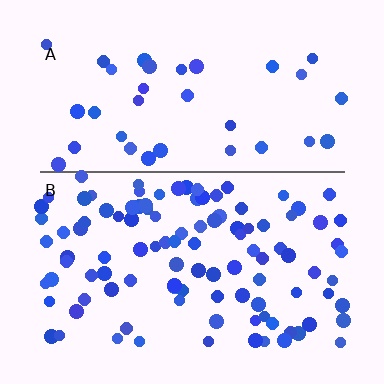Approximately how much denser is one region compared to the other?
Approximately 2.8× — region B over region A.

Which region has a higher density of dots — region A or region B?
B (the bottom).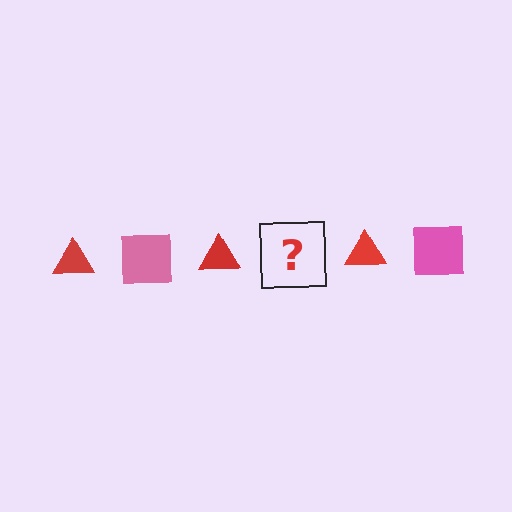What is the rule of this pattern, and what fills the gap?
The rule is that the pattern alternates between red triangle and pink square. The gap should be filled with a pink square.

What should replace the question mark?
The question mark should be replaced with a pink square.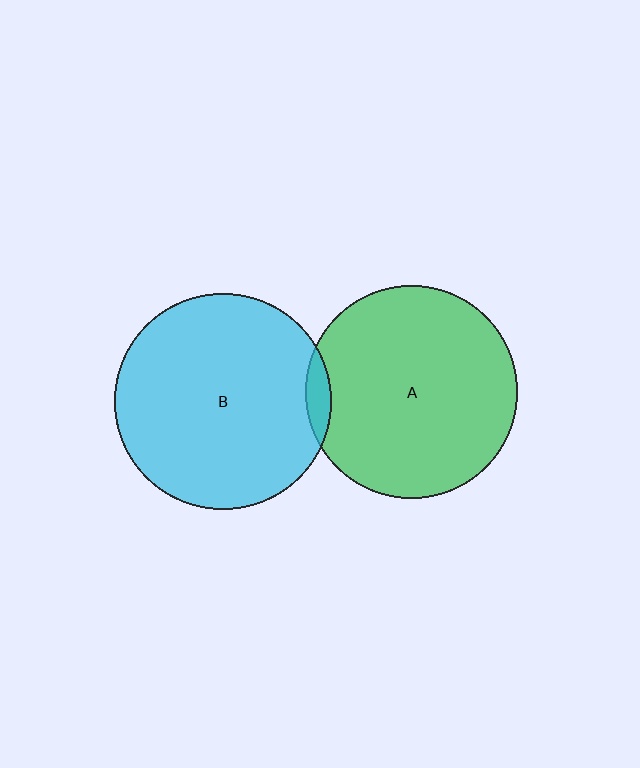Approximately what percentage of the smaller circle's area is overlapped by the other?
Approximately 5%.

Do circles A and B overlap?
Yes.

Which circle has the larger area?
Circle B (cyan).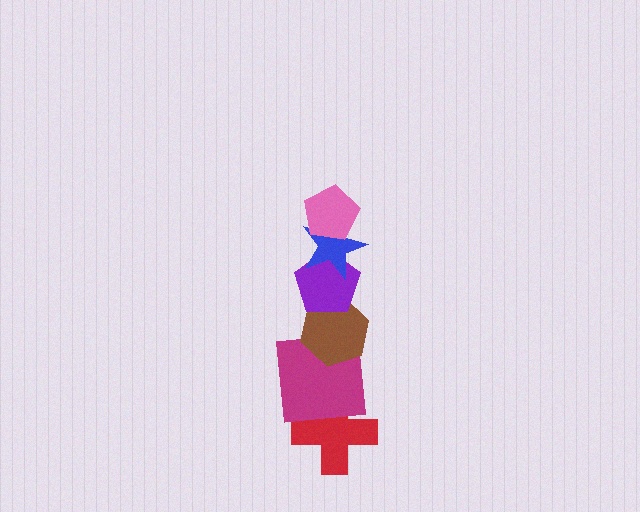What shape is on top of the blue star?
The pink pentagon is on top of the blue star.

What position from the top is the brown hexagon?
The brown hexagon is 4th from the top.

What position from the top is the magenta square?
The magenta square is 5th from the top.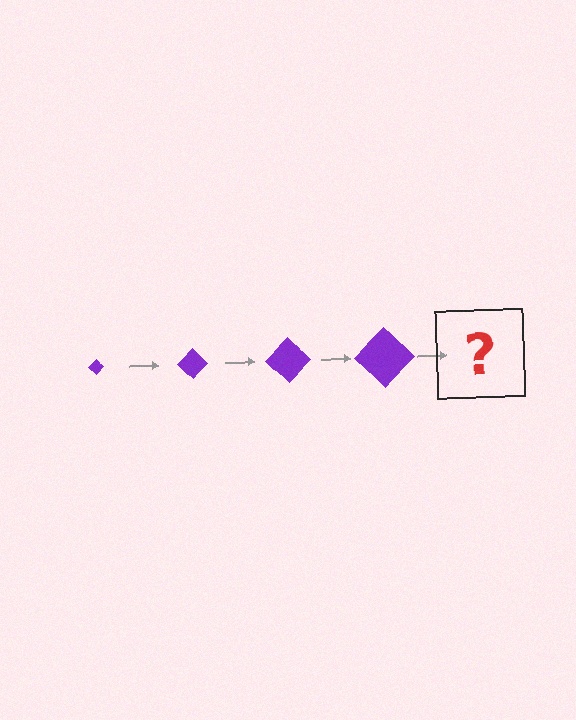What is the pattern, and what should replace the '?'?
The pattern is that the diamond gets progressively larger each step. The '?' should be a purple diamond, larger than the previous one.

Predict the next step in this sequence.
The next step is a purple diamond, larger than the previous one.